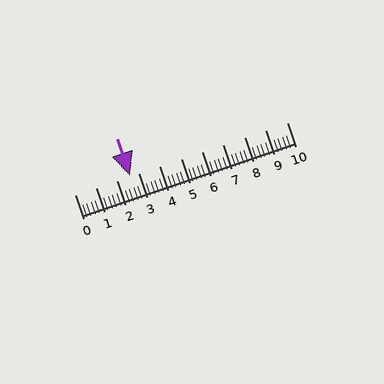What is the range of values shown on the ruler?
The ruler shows values from 0 to 10.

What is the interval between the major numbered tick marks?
The major tick marks are spaced 1 units apart.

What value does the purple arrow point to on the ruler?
The purple arrow points to approximately 2.6.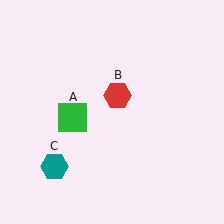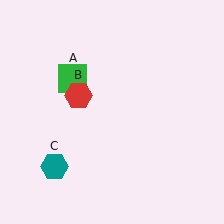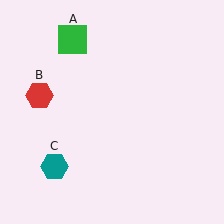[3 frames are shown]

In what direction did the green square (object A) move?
The green square (object A) moved up.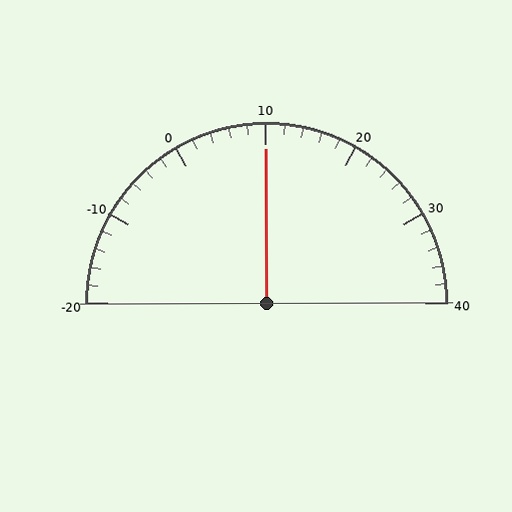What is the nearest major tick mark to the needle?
The nearest major tick mark is 10.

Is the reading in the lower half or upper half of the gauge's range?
The reading is in the upper half of the range (-20 to 40).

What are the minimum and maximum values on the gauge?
The gauge ranges from -20 to 40.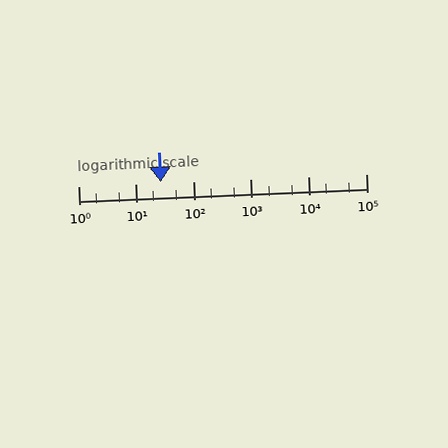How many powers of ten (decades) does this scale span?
The scale spans 5 decades, from 1 to 100000.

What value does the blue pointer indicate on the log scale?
The pointer indicates approximately 27.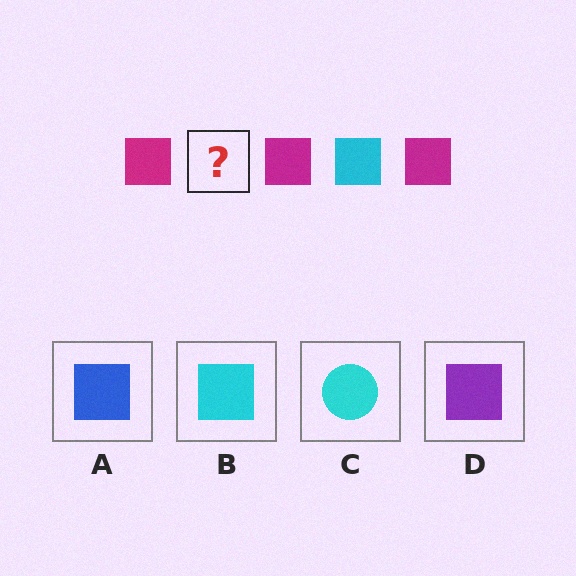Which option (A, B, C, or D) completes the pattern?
B.